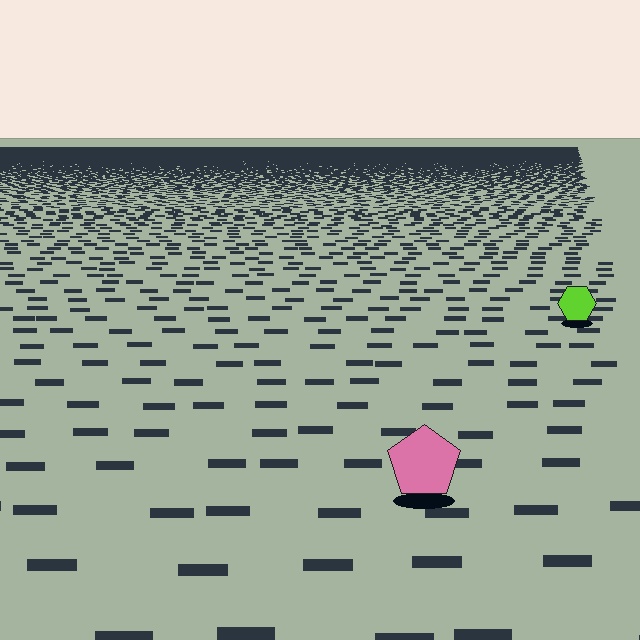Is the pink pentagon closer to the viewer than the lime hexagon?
Yes. The pink pentagon is closer — you can tell from the texture gradient: the ground texture is coarser near it.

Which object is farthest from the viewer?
The lime hexagon is farthest from the viewer. It appears smaller and the ground texture around it is denser.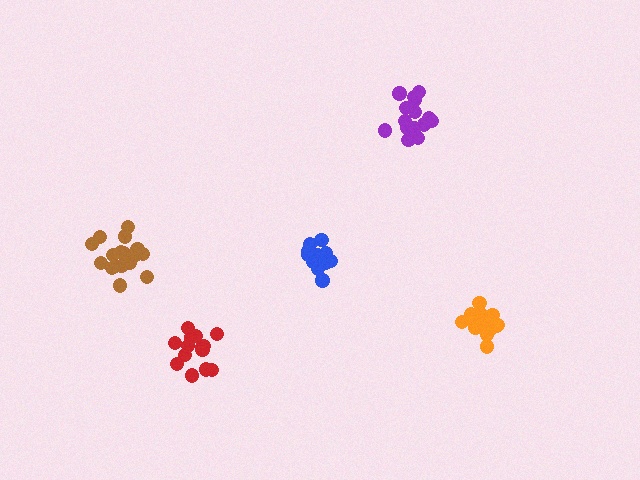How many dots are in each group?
Group 1: 15 dots, Group 2: 17 dots, Group 3: 17 dots, Group 4: 13 dots, Group 5: 14 dots (76 total).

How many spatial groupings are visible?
There are 5 spatial groupings.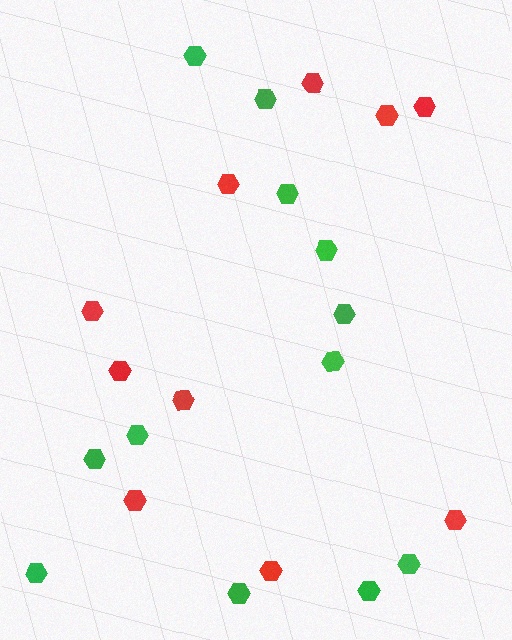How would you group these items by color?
There are 2 groups: one group of green hexagons (12) and one group of red hexagons (10).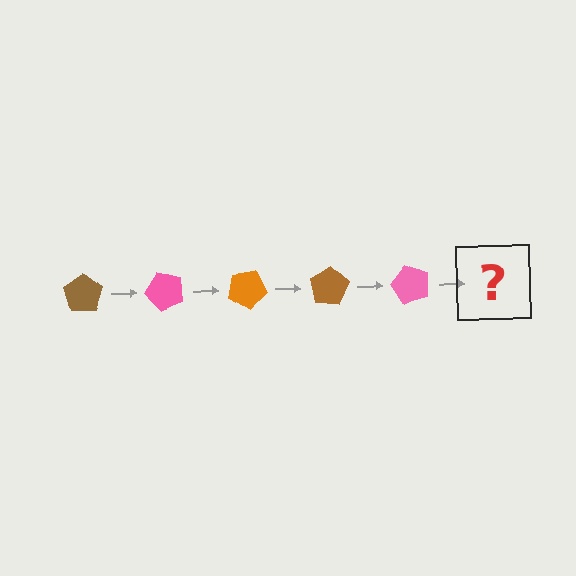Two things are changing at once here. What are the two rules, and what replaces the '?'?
The two rules are that it rotates 50 degrees each step and the color cycles through brown, pink, and orange. The '?' should be an orange pentagon, rotated 250 degrees from the start.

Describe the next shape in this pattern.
It should be an orange pentagon, rotated 250 degrees from the start.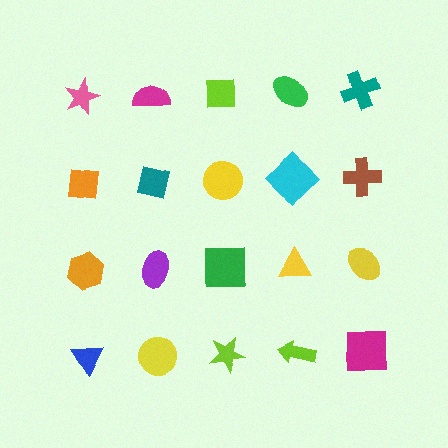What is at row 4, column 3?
A lime star.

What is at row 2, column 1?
An orange square.